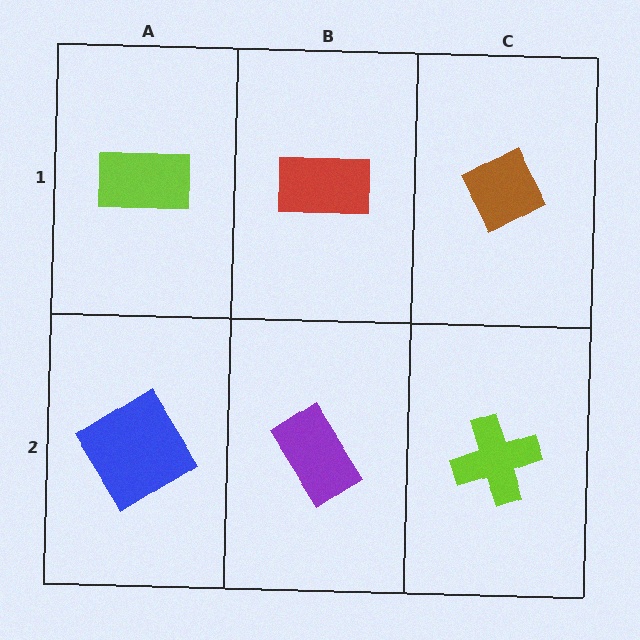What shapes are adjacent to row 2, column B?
A red rectangle (row 1, column B), a blue diamond (row 2, column A), a lime cross (row 2, column C).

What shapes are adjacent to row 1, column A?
A blue diamond (row 2, column A), a red rectangle (row 1, column B).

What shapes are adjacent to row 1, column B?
A purple rectangle (row 2, column B), a lime rectangle (row 1, column A), a brown diamond (row 1, column C).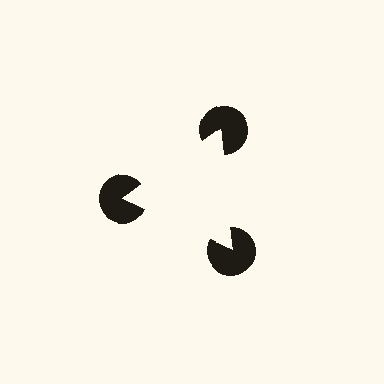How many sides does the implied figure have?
3 sides.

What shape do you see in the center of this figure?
An illusory triangle — its edges are inferred from the aligned wedge cuts in the pac-man discs, not physically drawn.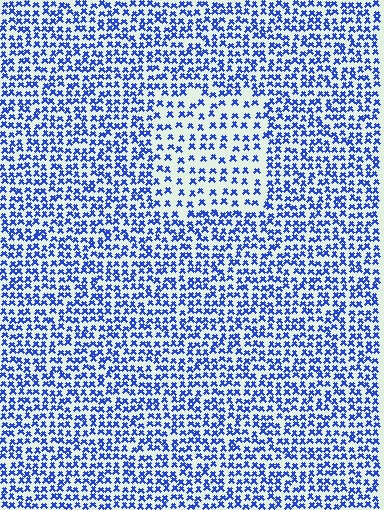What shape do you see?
I see a rectangle.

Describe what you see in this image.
The image contains small blue elements arranged at two different densities. A rectangle-shaped region is visible where the elements are less densely packed than the surrounding area.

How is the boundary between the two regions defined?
The boundary is defined by a change in element density (approximately 1.8x ratio). All elements are the same color, size, and shape.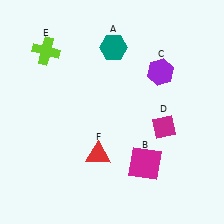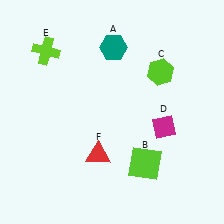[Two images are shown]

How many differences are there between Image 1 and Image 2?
There are 2 differences between the two images.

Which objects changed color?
B changed from magenta to lime. C changed from purple to lime.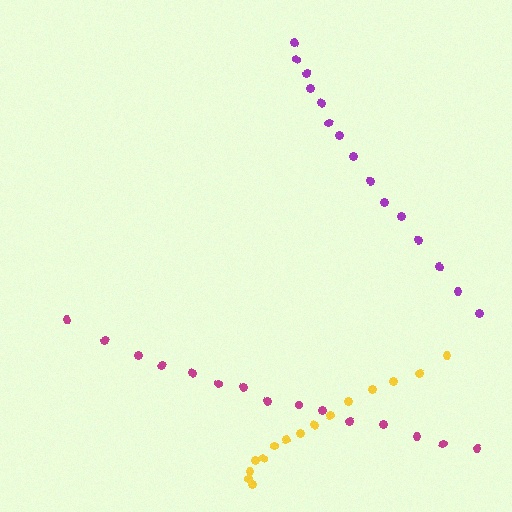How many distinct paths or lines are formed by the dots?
There are 3 distinct paths.